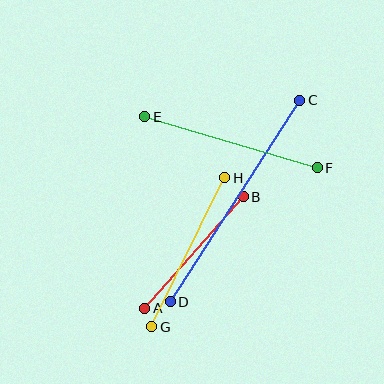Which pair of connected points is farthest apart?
Points C and D are farthest apart.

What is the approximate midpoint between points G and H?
The midpoint is at approximately (188, 252) pixels.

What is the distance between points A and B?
The distance is approximately 149 pixels.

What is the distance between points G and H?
The distance is approximately 166 pixels.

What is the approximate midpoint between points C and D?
The midpoint is at approximately (235, 201) pixels.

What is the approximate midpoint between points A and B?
The midpoint is at approximately (194, 253) pixels.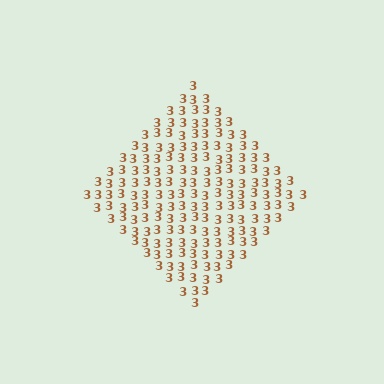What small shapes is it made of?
It is made of small digit 3's.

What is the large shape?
The large shape is a diamond.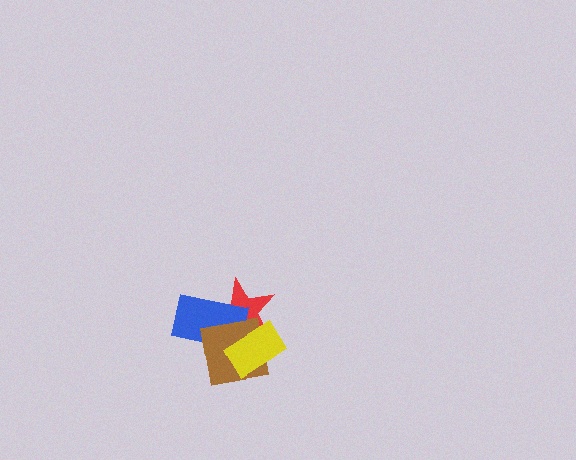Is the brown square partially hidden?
Yes, it is partially covered by another shape.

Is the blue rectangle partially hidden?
Yes, it is partially covered by another shape.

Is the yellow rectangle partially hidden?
No, no other shape covers it.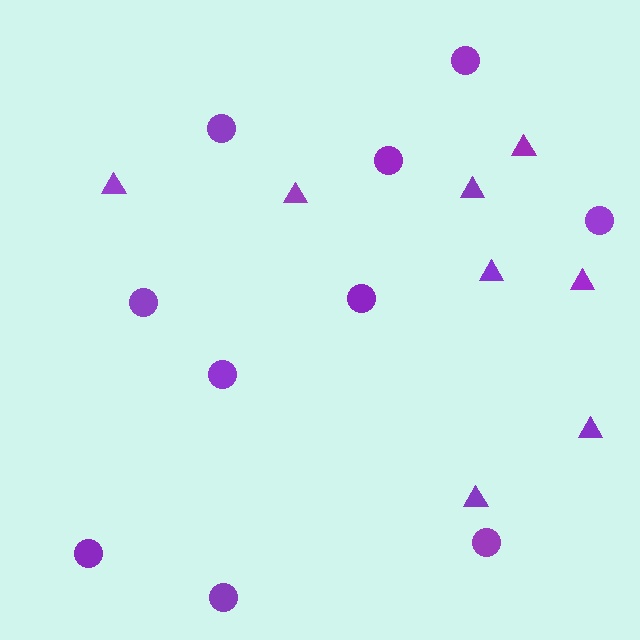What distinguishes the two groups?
There are 2 groups: one group of circles (10) and one group of triangles (8).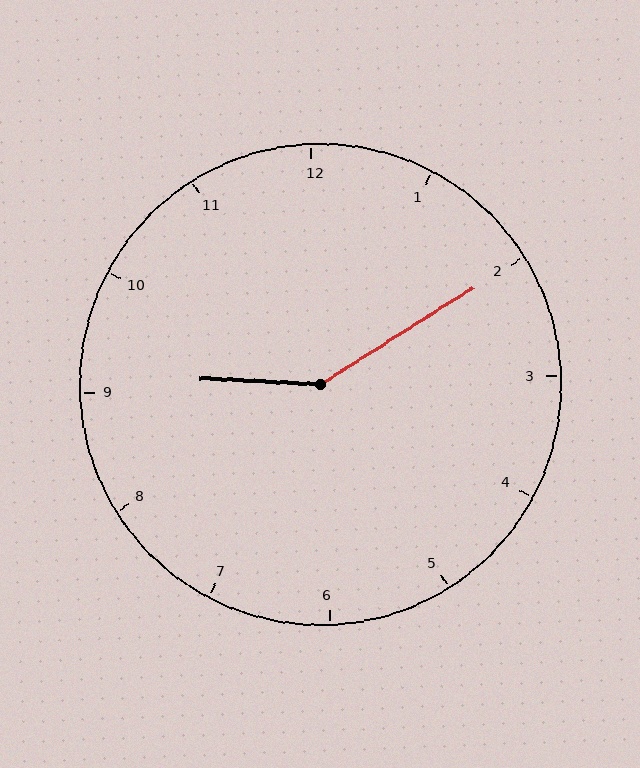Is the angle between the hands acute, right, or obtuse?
It is obtuse.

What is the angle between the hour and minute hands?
Approximately 145 degrees.